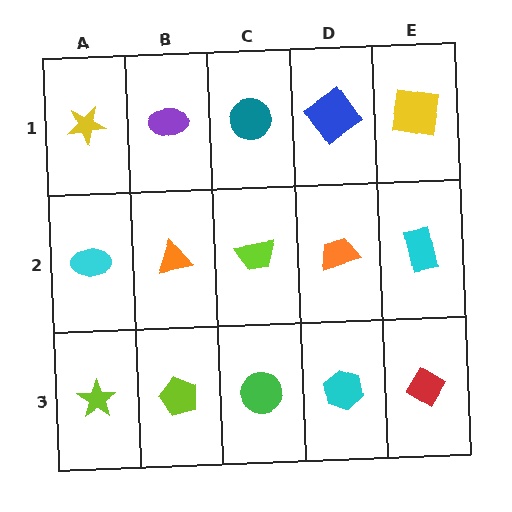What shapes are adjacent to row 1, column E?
A cyan rectangle (row 2, column E), a blue diamond (row 1, column D).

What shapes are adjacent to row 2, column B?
A purple ellipse (row 1, column B), a lime pentagon (row 3, column B), a cyan ellipse (row 2, column A), a lime trapezoid (row 2, column C).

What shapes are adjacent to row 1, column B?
An orange triangle (row 2, column B), a yellow star (row 1, column A), a teal circle (row 1, column C).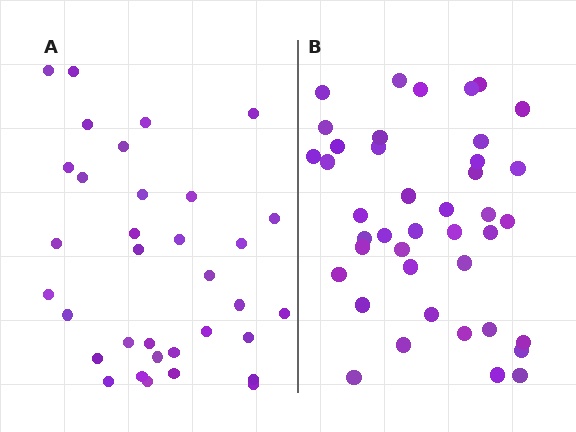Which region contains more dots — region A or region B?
Region B (the right region) has more dots.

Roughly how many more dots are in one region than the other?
Region B has roughly 8 or so more dots than region A.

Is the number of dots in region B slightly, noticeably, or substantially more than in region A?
Region B has only slightly more — the two regions are fairly close. The ratio is roughly 1.2 to 1.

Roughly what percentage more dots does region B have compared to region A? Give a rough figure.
About 20% more.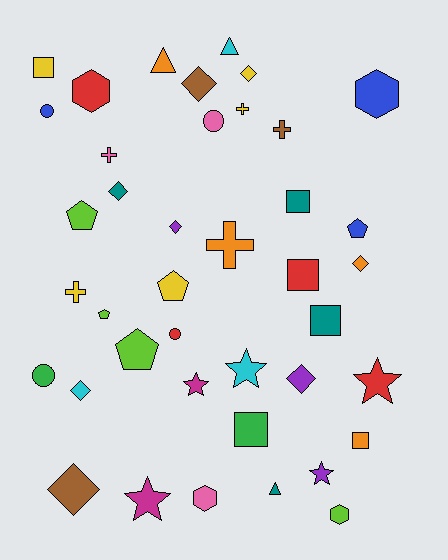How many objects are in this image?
There are 40 objects.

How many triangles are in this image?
There are 3 triangles.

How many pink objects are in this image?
There are 3 pink objects.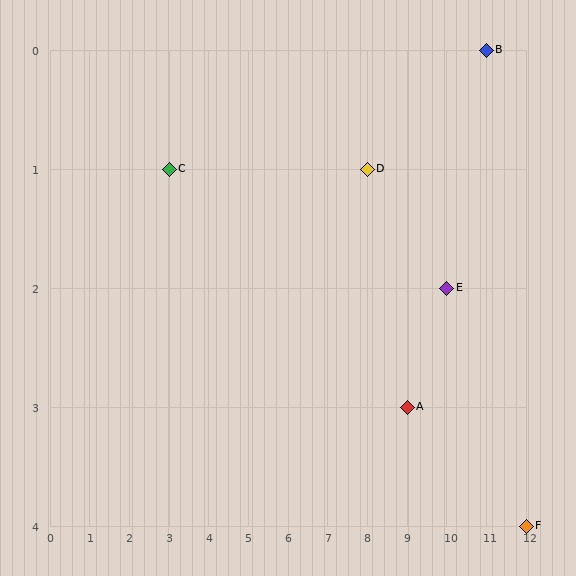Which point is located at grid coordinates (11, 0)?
Point B is at (11, 0).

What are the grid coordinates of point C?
Point C is at grid coordinates (3, 1).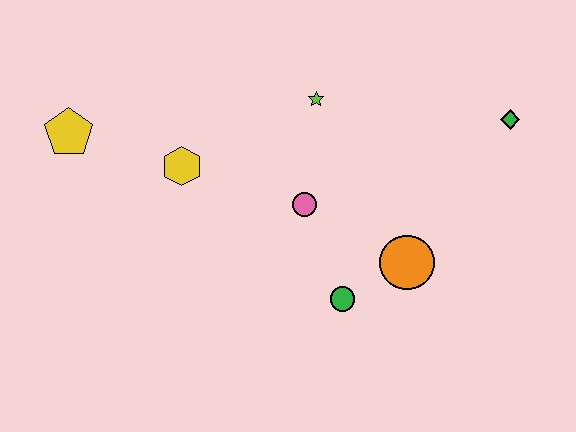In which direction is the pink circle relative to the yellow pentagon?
The pink circle is to the right of the yellow pentagon.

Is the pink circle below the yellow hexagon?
Yes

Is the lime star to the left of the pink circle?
No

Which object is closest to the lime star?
The pink circle is closest to the lime star.